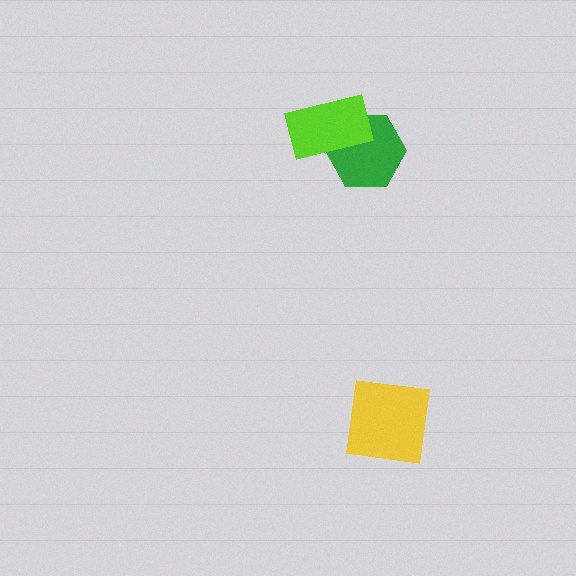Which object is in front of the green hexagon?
The lime rectangle is in front of the green hexagon.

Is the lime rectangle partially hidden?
No, no other shape covers it.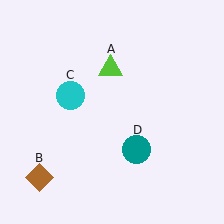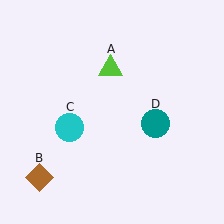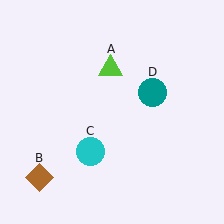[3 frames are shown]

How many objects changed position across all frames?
2 objects changed position: cyan circle (object C), teal circle (object D).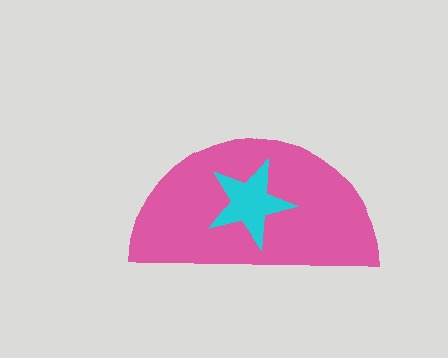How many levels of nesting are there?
2.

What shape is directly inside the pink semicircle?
The cyan star.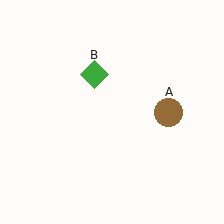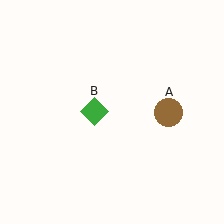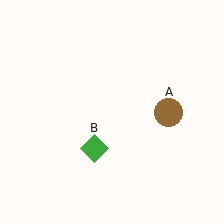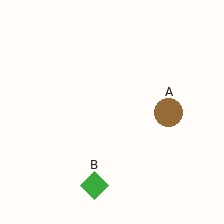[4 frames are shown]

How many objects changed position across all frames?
1 object changed position: green diamond (object B).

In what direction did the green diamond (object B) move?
The green diamond (object B) moved down.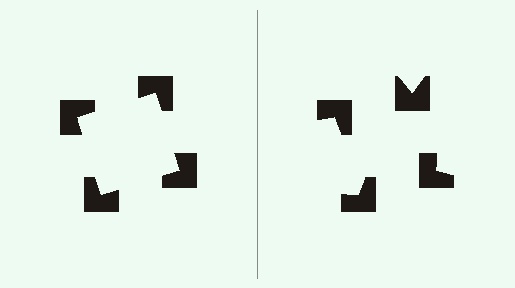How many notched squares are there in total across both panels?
8 — 4 on each side.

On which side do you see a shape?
An illusory square appears on the left side. On the right side the wedge cuts are rotated, so no coherent shape forms.